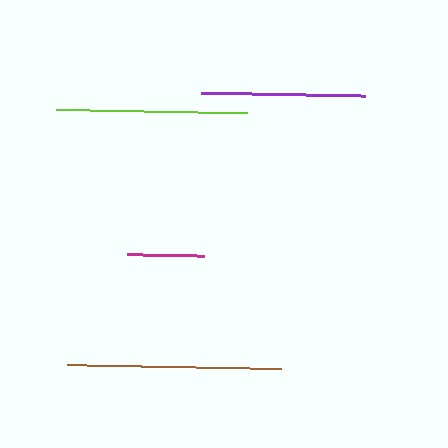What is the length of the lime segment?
The lime segment is approximately 190 pixels long.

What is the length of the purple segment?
The purple segment is approximately 165 pixels long.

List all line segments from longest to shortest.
From longest to shortest: brown, lime, purple, magenta.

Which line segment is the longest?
The brown line is the longest at approximately 214 pixels.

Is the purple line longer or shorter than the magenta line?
The purple line is longer than the magenta line.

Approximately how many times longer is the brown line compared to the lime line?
The brown line is approximately 1.1 times the length of the lime line.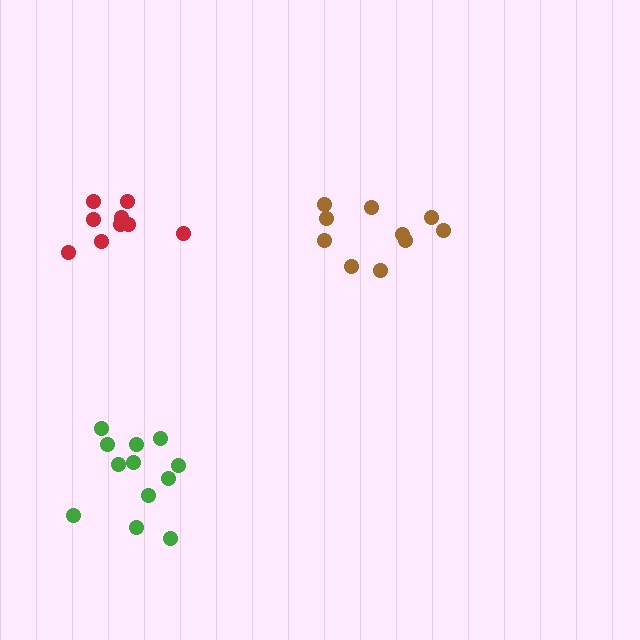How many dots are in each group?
Group 1: 9 dots, Group 2: 10 dots, Group 3: 12 dots (31 total).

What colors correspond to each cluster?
The clusters are colored: red, brown, green.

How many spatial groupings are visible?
There are 3 spatial groupings.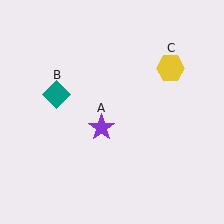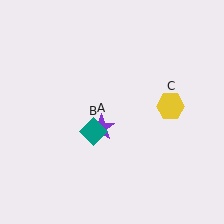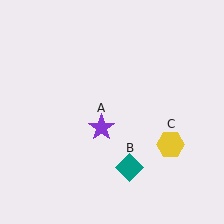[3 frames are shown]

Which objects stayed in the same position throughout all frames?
Purple star (object A) remained stationary.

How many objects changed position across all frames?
2 objects changed position: teal diamond (object B), yellow hexagon (object C).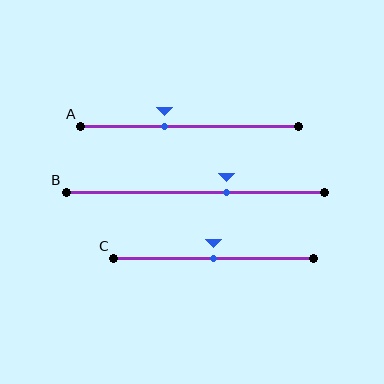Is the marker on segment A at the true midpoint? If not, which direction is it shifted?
No, the marker on segment A is shifted to the left by about 12% of the segment length.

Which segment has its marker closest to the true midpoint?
Segment C has its marker closest to the true midpoint.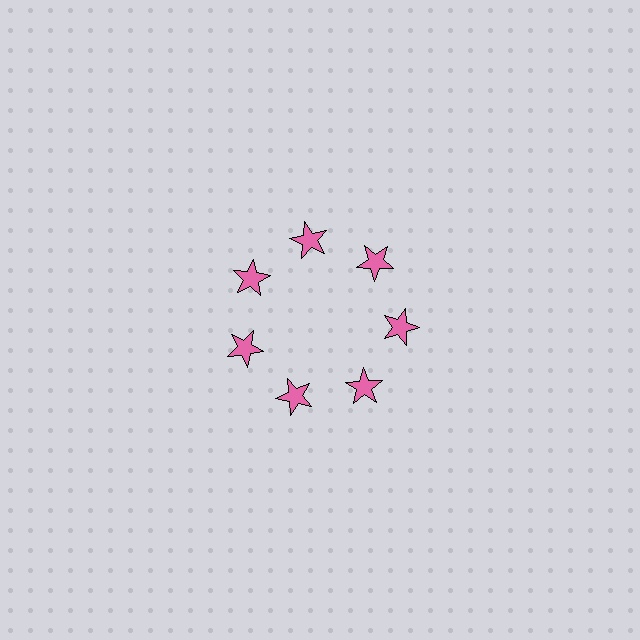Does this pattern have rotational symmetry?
Yes, this pattern has 7-fold rotational symmetry. It looks the same after rotating 51 degrees around the center.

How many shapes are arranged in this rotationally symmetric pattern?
There are 7 shapes, arranged in 7 groups of 1.